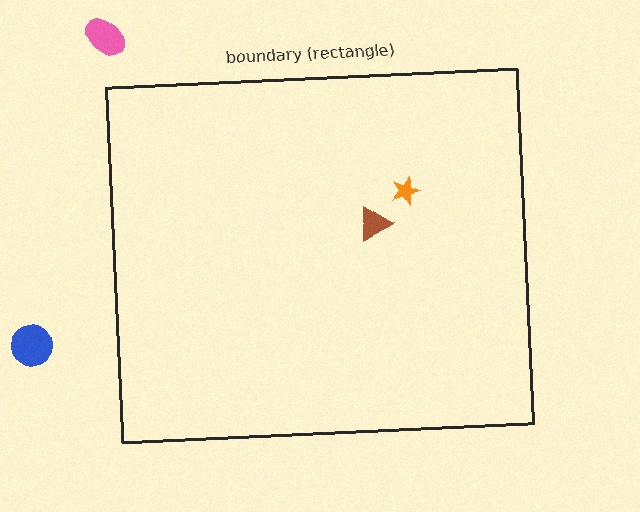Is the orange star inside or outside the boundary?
Inside.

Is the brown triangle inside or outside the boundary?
Inside.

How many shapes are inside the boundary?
2 inside, 2 outside.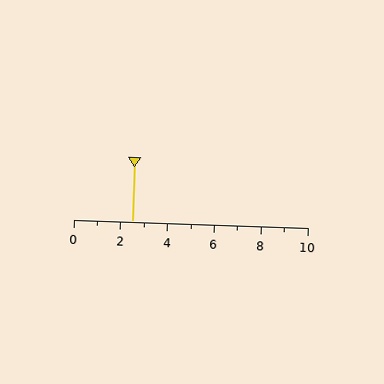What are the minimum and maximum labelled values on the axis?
The axis runs from 0 to 10.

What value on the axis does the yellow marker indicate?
The marker indicates approximately 2.5.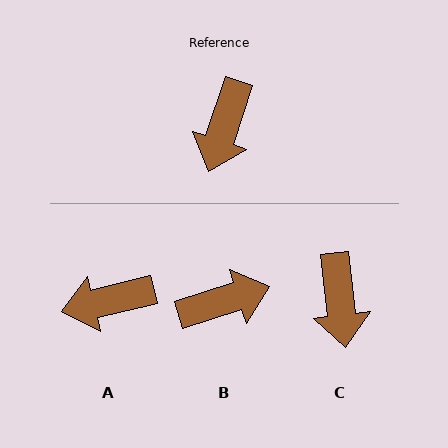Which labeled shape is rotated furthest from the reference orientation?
B, about 126 degrees away.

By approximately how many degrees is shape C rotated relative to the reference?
Approximately 25 degrees counter-clockwise.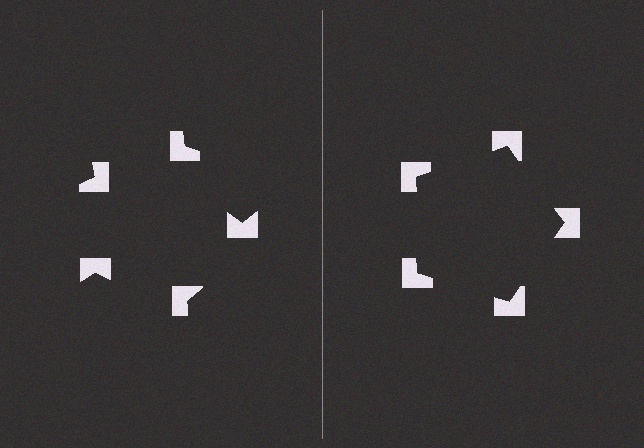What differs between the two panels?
The notched squares are positioned identically on both sides; only the wedge orientations differ. On the right they align to a pentagon; on the left they are misaligned.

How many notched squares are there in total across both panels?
10 — 5 on each side.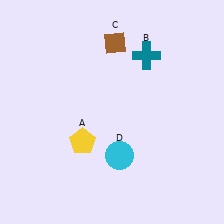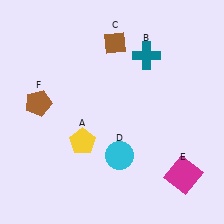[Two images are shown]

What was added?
A magenta square (E), a brown pentagon (F) were added in Image 2.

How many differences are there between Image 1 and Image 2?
There are 2 differences between the two images.